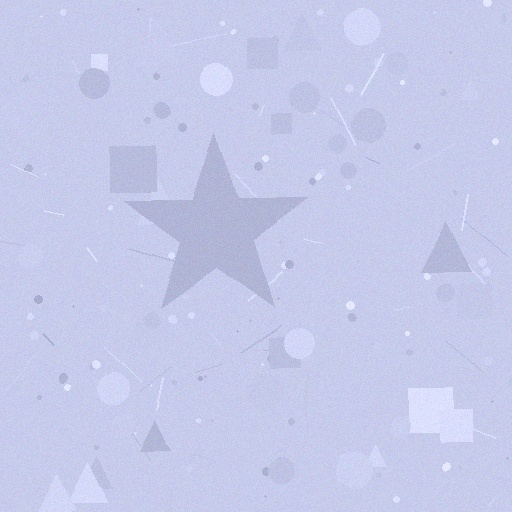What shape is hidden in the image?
A star is hidden in the image.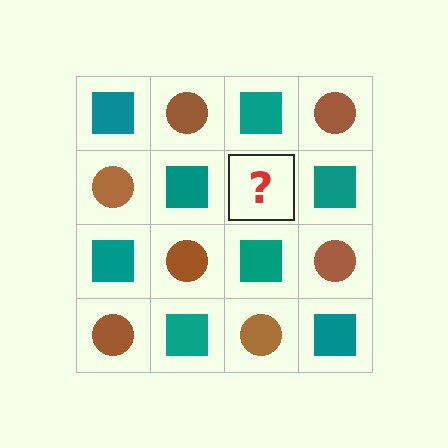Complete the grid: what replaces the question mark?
The question mark should be replaced with a brown circle.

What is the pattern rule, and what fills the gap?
The rule is that it alternates teal square and brown circle in a checkerboard pattern. The gap should be filled with a brown circle.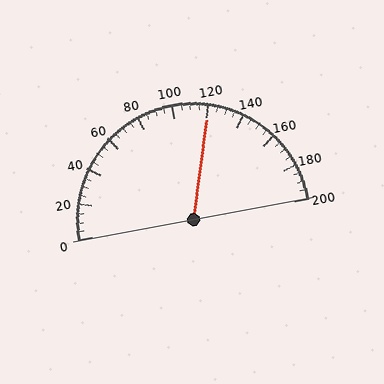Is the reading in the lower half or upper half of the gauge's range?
The reading is in the upper half of the range (0 to 200).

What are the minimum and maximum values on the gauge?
The gauge ranges from 0 to 200.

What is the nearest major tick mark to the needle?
The nearest major tick mark is 120.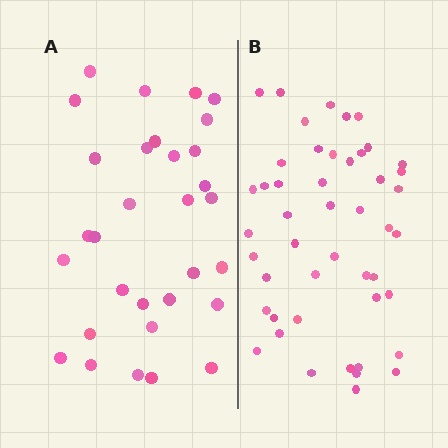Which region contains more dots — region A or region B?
Region B (the right region) has more dots.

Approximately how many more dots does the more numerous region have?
Region B has approximately 15 more dots than region A.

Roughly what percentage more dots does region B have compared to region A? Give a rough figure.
About 50% more.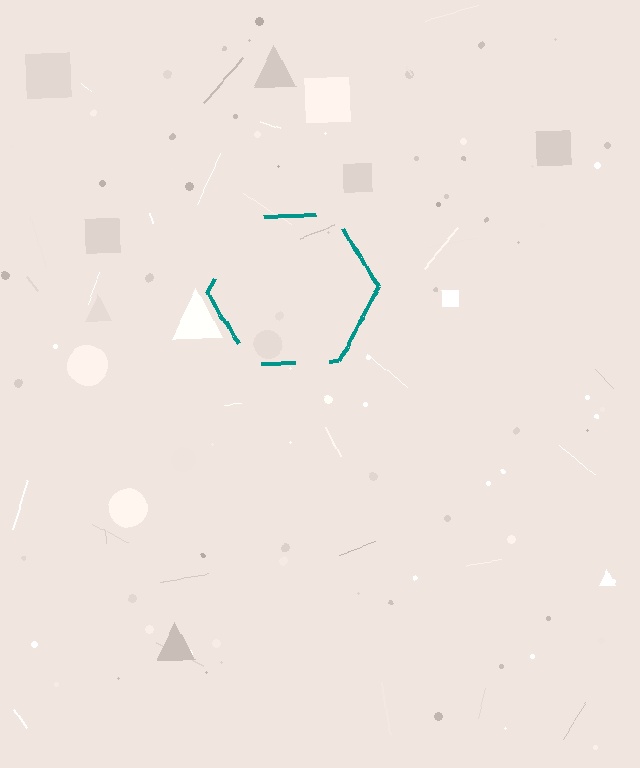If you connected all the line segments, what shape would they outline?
They would outline a hexagon.